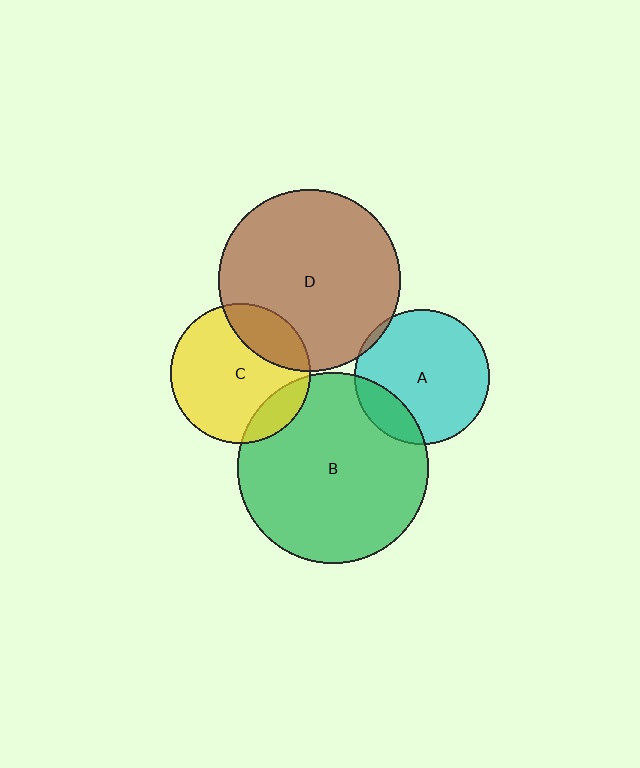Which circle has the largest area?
Circle B (green).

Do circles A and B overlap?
Yes.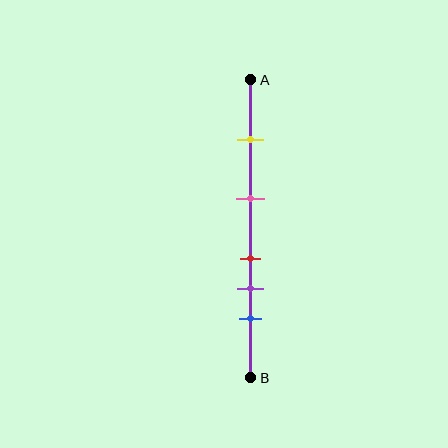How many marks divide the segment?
There are 5 marks dividing the segment.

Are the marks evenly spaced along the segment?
No, the marks are not evenly spaced.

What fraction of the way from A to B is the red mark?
The red mark is approximately 60% (0.6) of the way from A to B.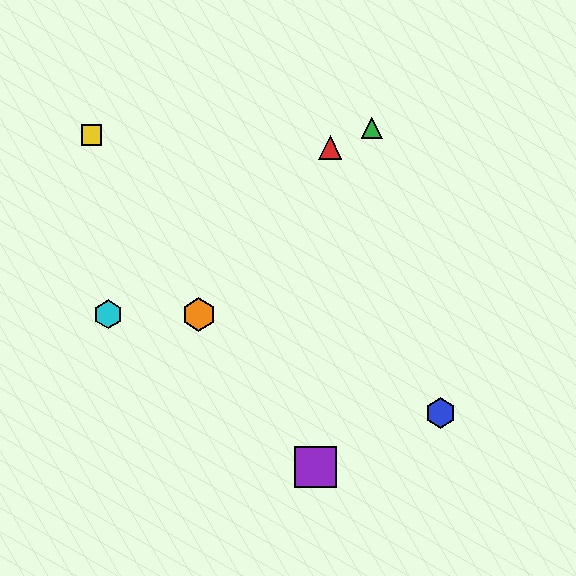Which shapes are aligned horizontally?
The orange hexagon, the cyan hexagon are aligned horizontally.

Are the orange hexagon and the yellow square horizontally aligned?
No, the orange hexagon is at y≈314 and the yellow square is at y≈135.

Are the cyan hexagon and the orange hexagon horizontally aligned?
Yes, both are at y≈314.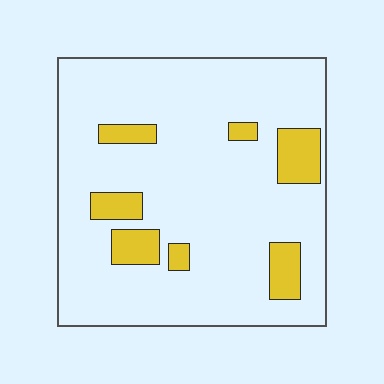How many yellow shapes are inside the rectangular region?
7.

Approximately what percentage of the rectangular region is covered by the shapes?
Approximately 15%.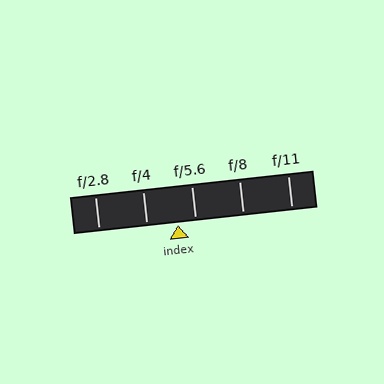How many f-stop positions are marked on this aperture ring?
There are 5 f-stop positions marked.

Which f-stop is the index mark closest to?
The index mark is closest to f/5.6.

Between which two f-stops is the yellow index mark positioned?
The index mark is between f/4 and f/5.6.